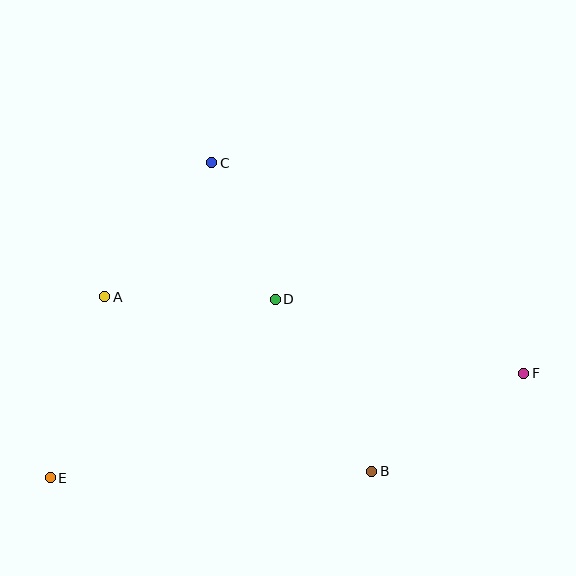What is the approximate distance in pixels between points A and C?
The distance between A and C is approximately 172 pixels.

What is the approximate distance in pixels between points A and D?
The distance between A and D is approximately 170 pixels.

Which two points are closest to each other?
Points C and D are closest to each other.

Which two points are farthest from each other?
Points E and F are farthest from each other.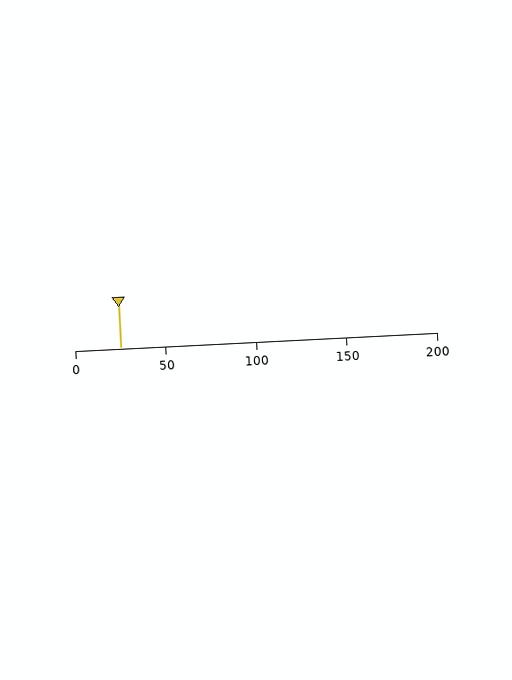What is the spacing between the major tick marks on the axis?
The major ticks are spaced 50 apart.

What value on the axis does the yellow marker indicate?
The marker indicates approximately 25.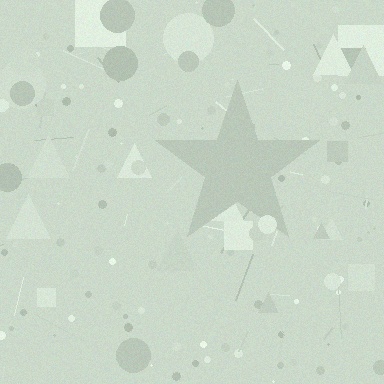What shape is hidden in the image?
A star is hidden in the image.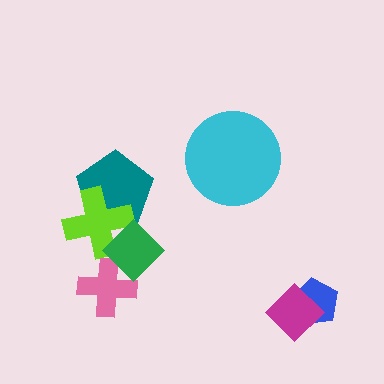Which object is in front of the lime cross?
The green diamond is in front of the lime cross.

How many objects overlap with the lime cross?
2 objects overlap with the lime cross.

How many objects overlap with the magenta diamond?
1 object overlaps with the magenta diamond.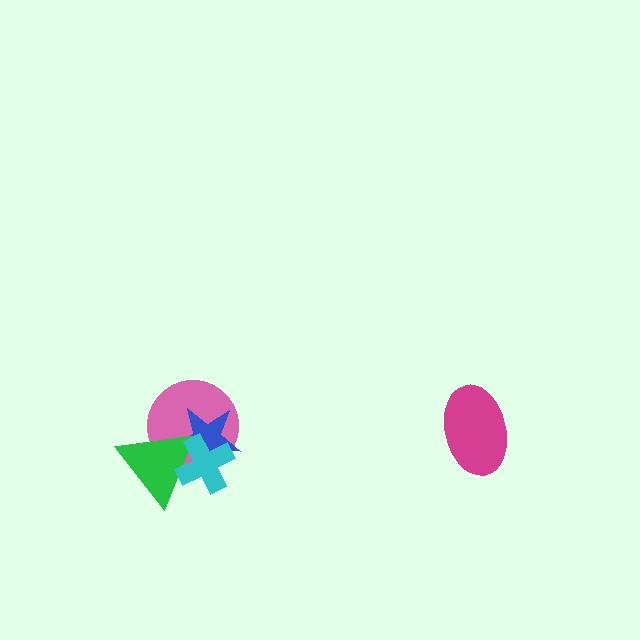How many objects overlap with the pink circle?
3 objects overlap with the pink circle.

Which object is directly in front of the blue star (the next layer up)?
The green triangle is directly in front of the blue star.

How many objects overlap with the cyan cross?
3 objects overlap with the cyan cross.